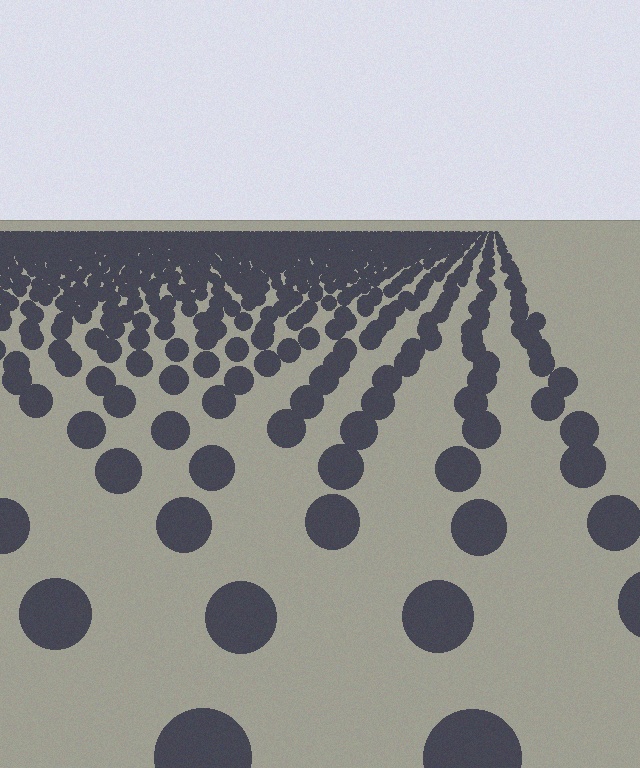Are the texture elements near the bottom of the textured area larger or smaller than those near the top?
Larger. Near the bottom, elements are closer to the viewer and appear at a bigger on-screen size.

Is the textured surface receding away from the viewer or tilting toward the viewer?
The surface is receding away from the viewer. Texture elements get smaller and denser toward the top.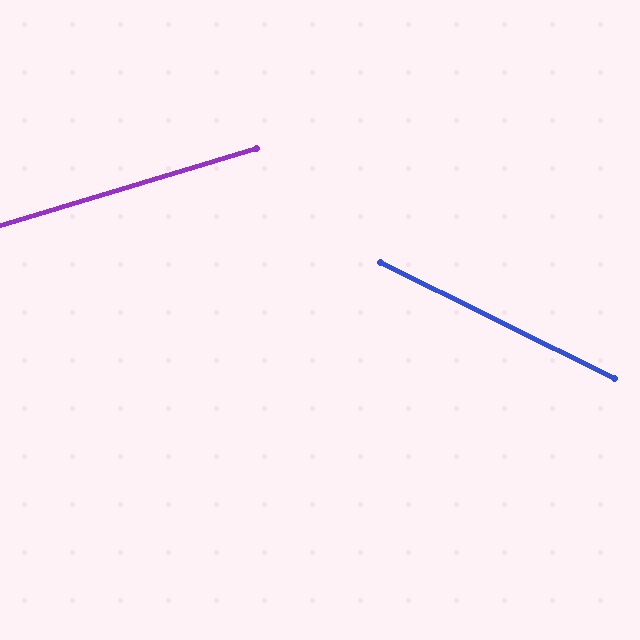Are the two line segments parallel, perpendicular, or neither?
Neither parallel nor perpendicular — they differ by about 43°.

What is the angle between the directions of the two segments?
Approximately 43 degrees.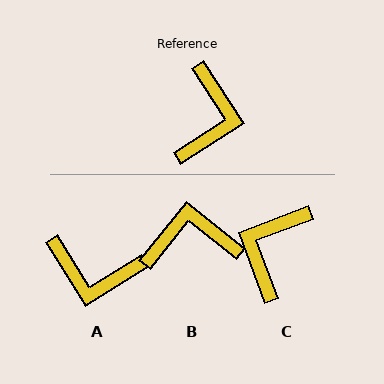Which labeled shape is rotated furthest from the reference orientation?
C, about 168 degrees away.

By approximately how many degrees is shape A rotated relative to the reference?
Approximately 91 degrees clockwise.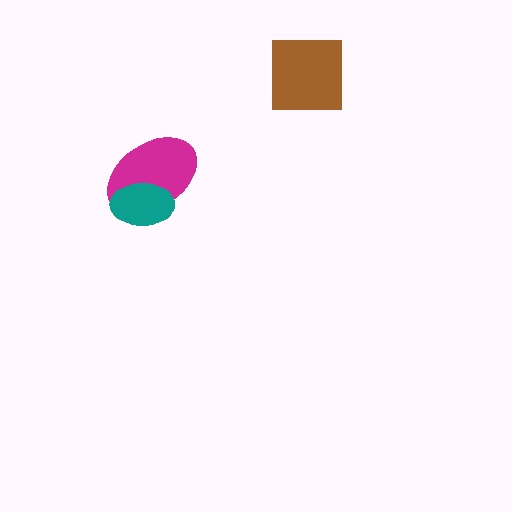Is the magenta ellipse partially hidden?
Yes, it is partially covered by another shape.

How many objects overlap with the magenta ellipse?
1 object overlaps with the magenta ellipse.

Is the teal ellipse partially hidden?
No, no other shape covers it.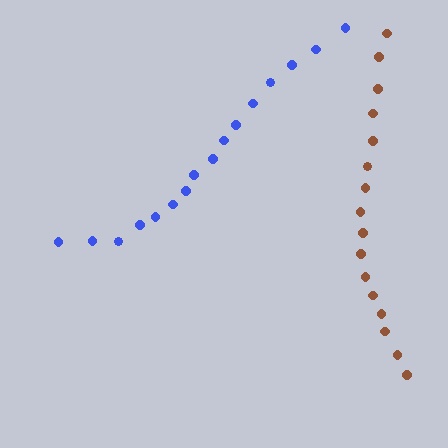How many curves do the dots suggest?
There are 2 distinct paths.